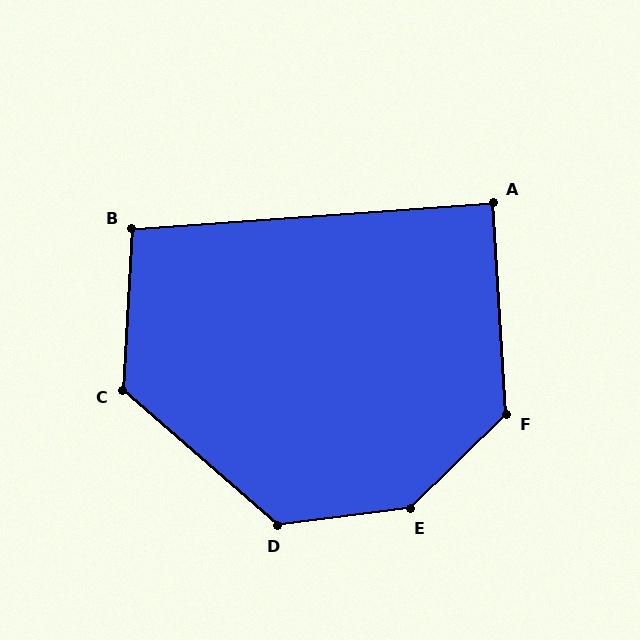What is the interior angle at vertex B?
Approximately 97 degrees (obtuse).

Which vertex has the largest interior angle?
E, at approximately 143 degrees.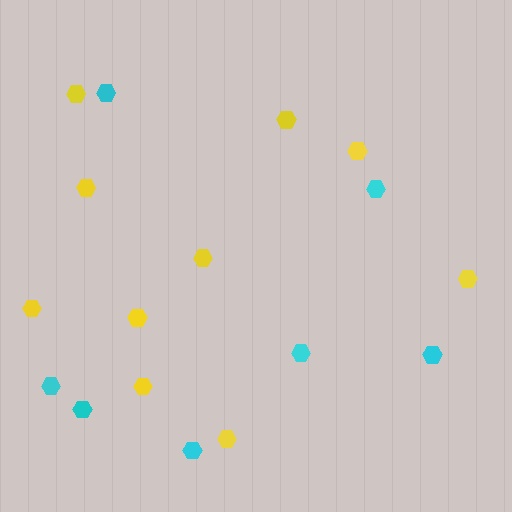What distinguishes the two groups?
There are 2 groups: one group of cyan hexagons (7) and one group of yellow hexagons (10).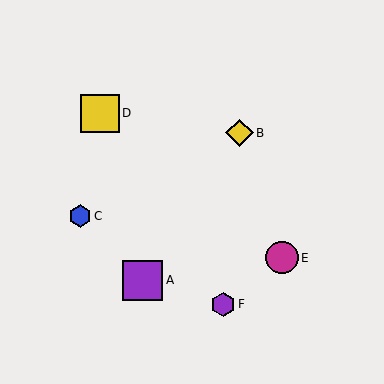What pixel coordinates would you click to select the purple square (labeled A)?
Click at (143, 280) to select the purple square A.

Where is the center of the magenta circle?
The center of the magenta circle is at (282, 258).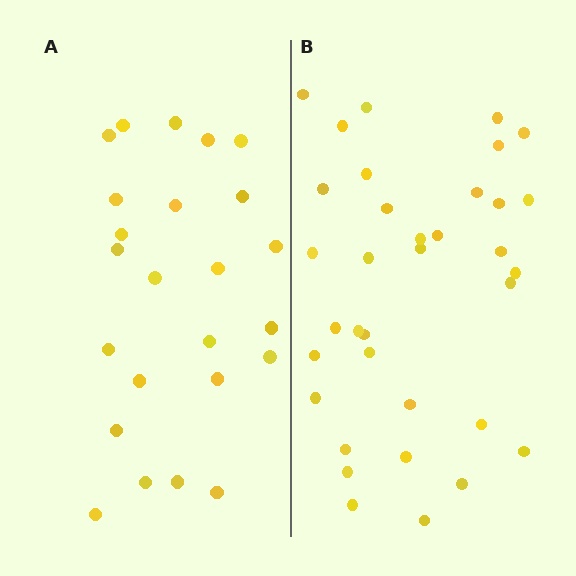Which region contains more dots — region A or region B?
Region B (the right region) has more dots.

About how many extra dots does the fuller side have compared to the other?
Region B has roughly 12 or so more dots than region A.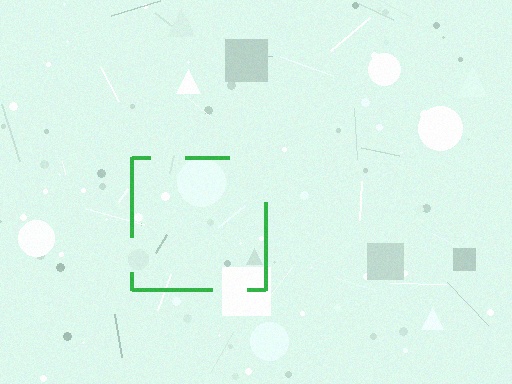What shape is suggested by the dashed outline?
The dashed outline suggests a square.